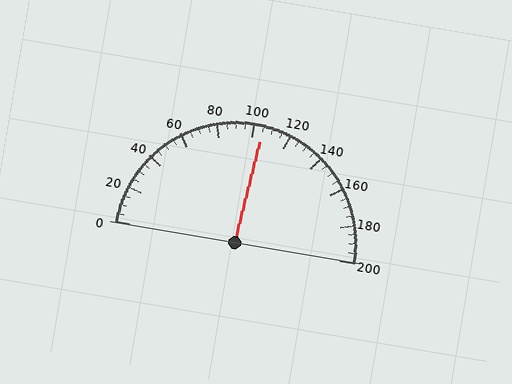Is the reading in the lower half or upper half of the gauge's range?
The reading is in the upper half of the range (0 to 200).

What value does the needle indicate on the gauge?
The needle indicates approximately 105.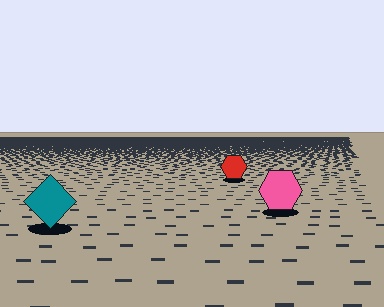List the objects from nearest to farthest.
From nearest to farthest: the teal diamond, the pink hexagon, the red hexagon.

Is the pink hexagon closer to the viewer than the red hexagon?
Yes. The pink hexagon is closer — you can tell from the texture gradient: the ground texture is coarser near it.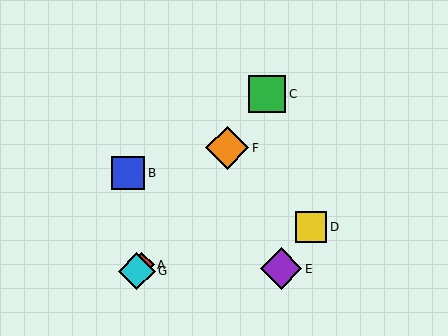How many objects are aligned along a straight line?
4 objects (A, C, F, G) are aligned along a straight line.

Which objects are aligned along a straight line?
Objects A, C, F, G are aligned along a straight line.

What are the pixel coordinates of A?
Object A is at (141, 265).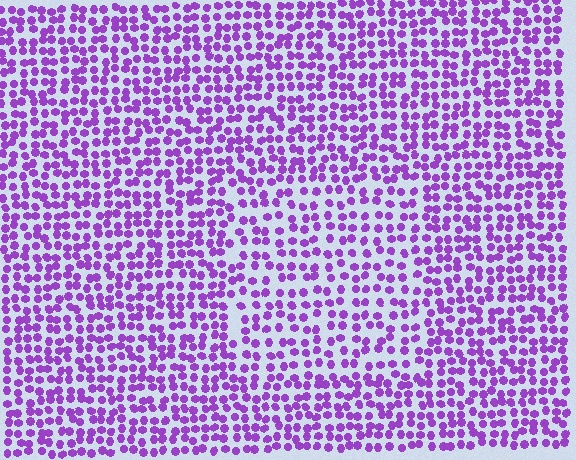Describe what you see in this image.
The image contains small purple elements arranged at two different densities. A rectangle-shaped region is visible where the elements are less densely packed than the surrounding area.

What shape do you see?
I see a rectangle.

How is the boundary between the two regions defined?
The boundary is defined by a change in element density (approximately 1.4x ratio). All elements are the same color, size, and shape.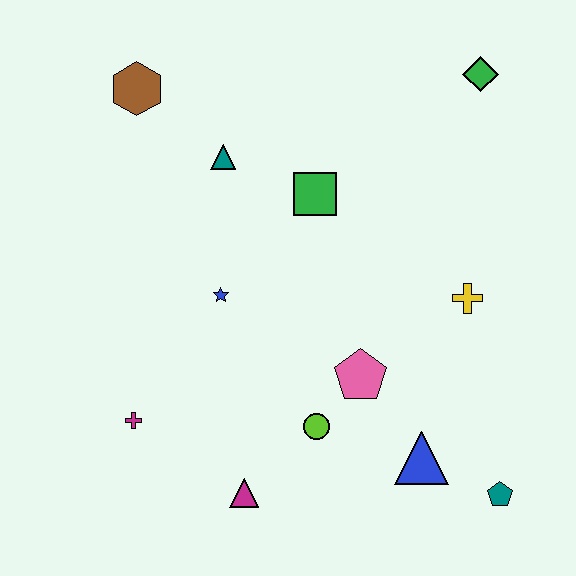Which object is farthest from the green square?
The teal pentagon is farthest from the green square.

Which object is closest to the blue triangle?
The teal pentagon is closest to the blue triangle.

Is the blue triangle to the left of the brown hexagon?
No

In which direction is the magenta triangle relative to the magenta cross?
The magenta triangle is to the right of the magenta cross.